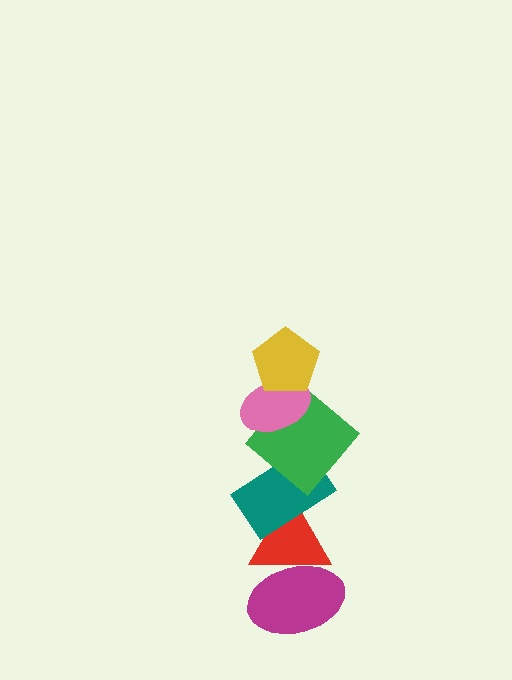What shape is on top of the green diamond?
The pink ellipse is on top of the green diamond.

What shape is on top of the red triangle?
The teal rectangle is on top of the red triangle.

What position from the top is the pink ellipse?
The pink ellipse is 2nd from the top.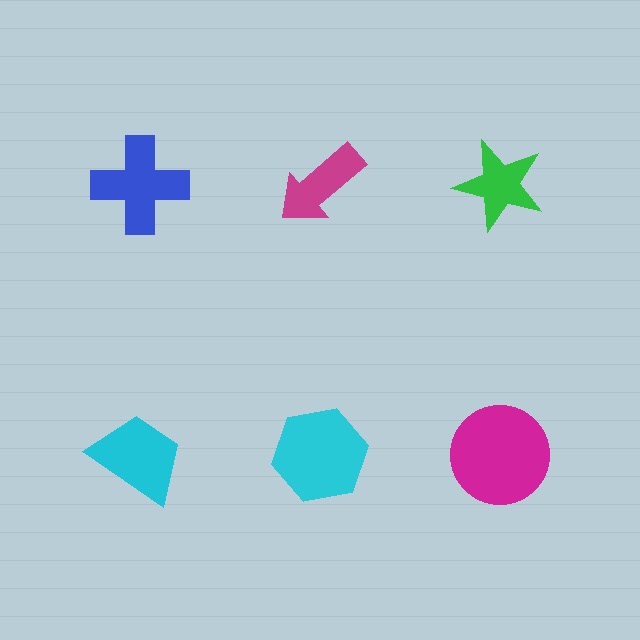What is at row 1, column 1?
A blue cross.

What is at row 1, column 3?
A green star.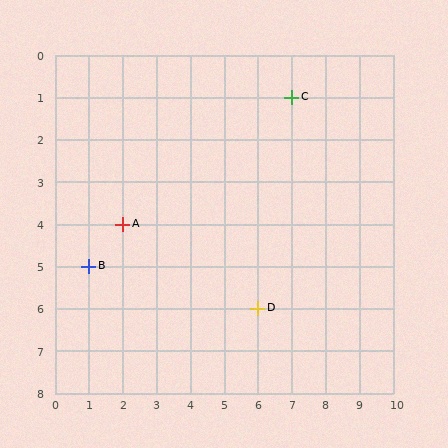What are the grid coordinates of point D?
Point D is at grid coordinates (6, 6).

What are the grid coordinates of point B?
Point B is at grid coordinates (1, 5).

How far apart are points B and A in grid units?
Points B and A are 1 column and 1 row apart (about 1.4 grid units diagonally).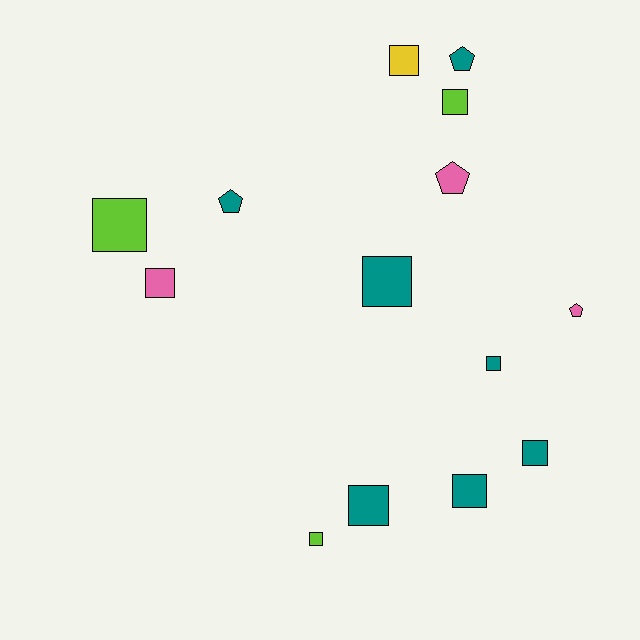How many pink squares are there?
There is 1 pink square.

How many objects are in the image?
There are 14 objects.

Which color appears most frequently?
Teal, with 7 objects.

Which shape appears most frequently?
Square, with 10 objects.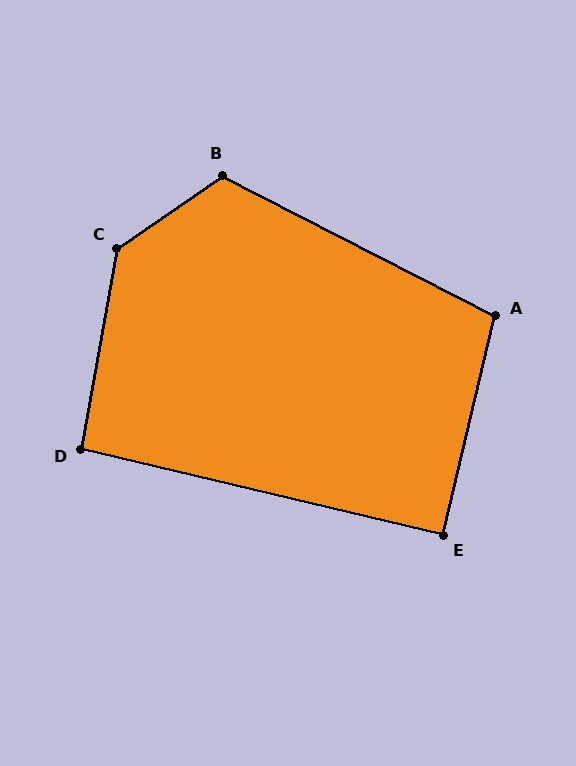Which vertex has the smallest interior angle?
E, at approximately 90 degrees.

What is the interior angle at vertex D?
Approximately 93 degrees (approximately right).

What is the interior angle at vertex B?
Approximately 118 degrees (obtuse).